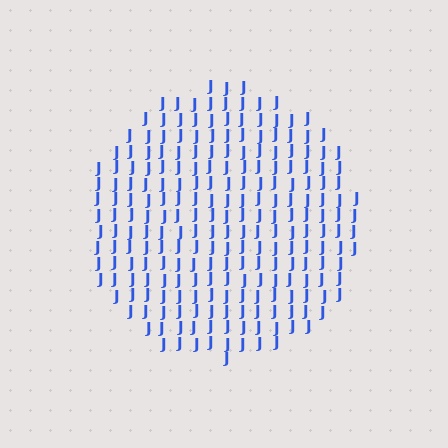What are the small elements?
The small elements are letter J's.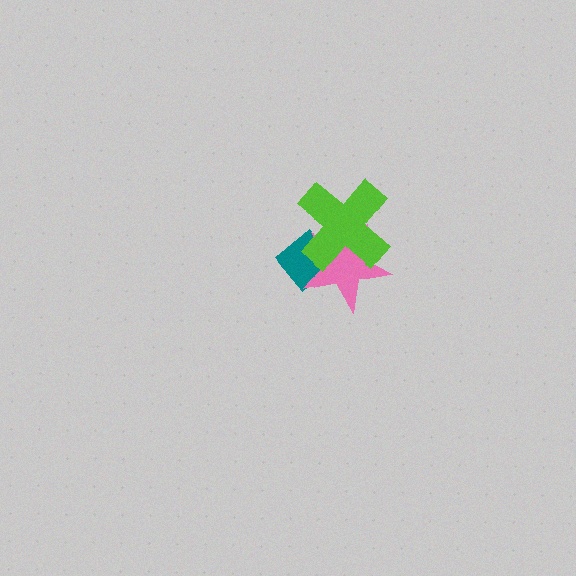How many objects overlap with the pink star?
2 objects overlap with the pink star.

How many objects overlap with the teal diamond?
2 objects overlap with the teal diamond.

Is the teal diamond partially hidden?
Yes, it is partially covered by another shape.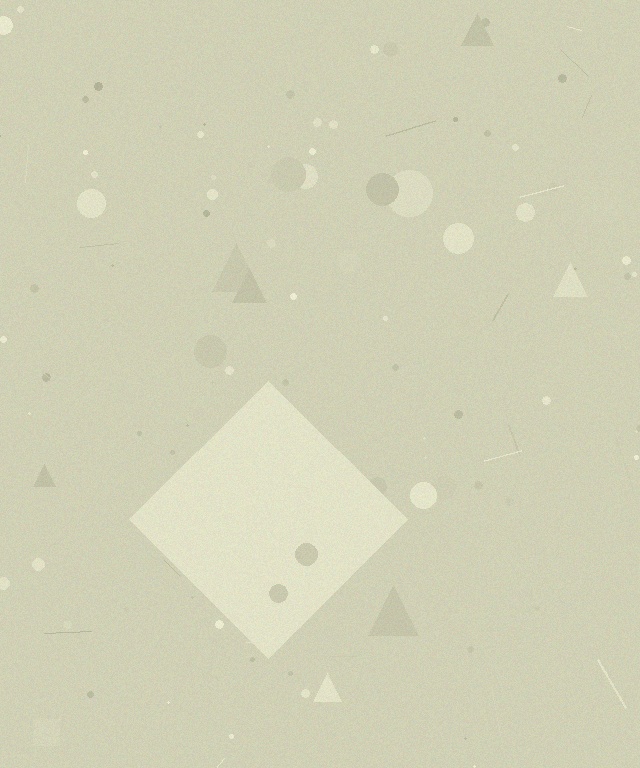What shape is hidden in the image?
A diamond is hidden in the image.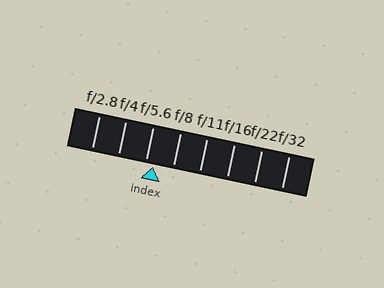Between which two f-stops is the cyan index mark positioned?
The index mark is between f/5.6 and f/8.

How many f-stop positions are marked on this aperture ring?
There are 8 f-stop positions marked.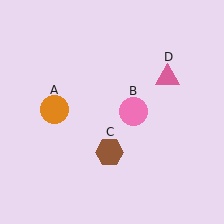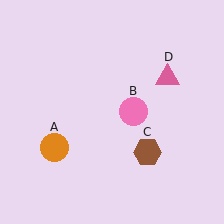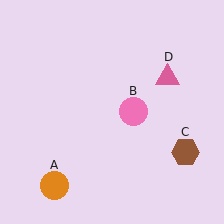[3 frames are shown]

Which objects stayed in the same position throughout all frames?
Pink circle (object B) and pink triangle (object D) remained stationary.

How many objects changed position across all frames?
2 objects changed position: orange circle (object A), brown hexagon (object C).